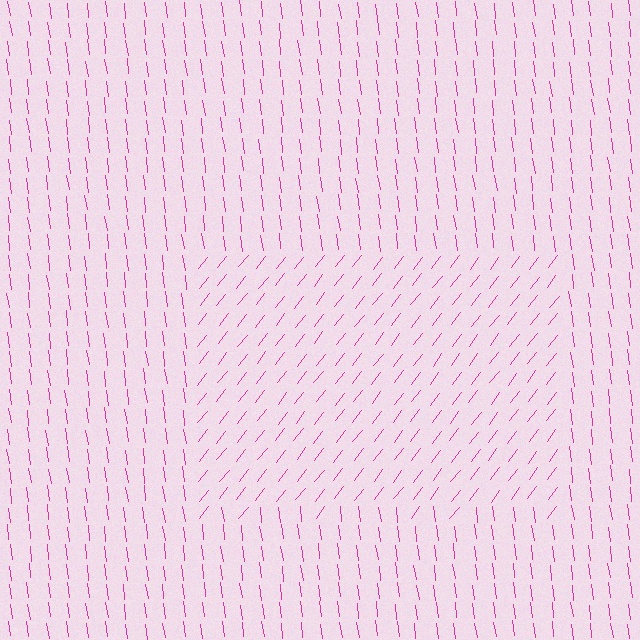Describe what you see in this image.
The image is filled with small magenta line segments. A rectangle region in the image has lines oriented differently from the surrounding lines, creating a visible texture boundary.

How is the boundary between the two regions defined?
The boundary is defined purely by a change in line orientation (approximately 45 degrees difference). All lines are the same color and thickness.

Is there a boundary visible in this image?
Yes, there is a texture boundary formed by a change in line orientation.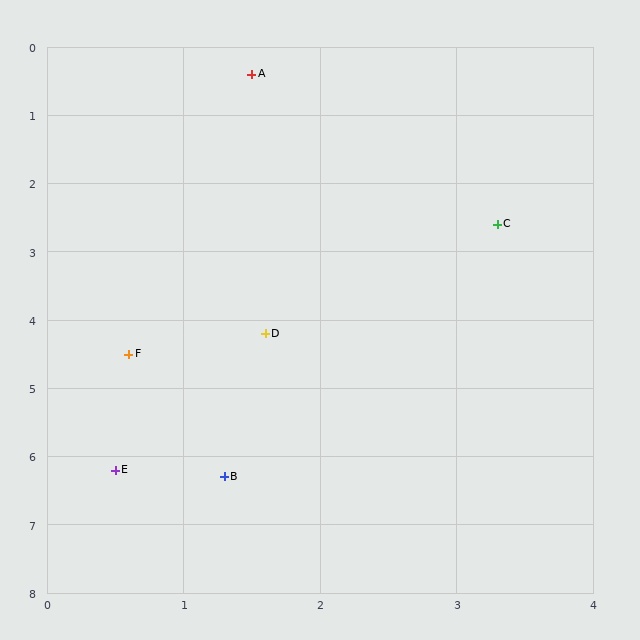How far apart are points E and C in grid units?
Points E and C are about 4.6 grid units apart.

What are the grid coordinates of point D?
Point D is at approximately (1.6, 4.2).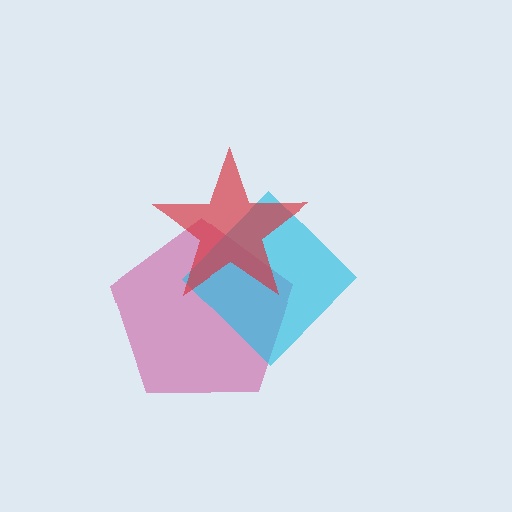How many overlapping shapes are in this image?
There are 3 overlapping shapes in the image.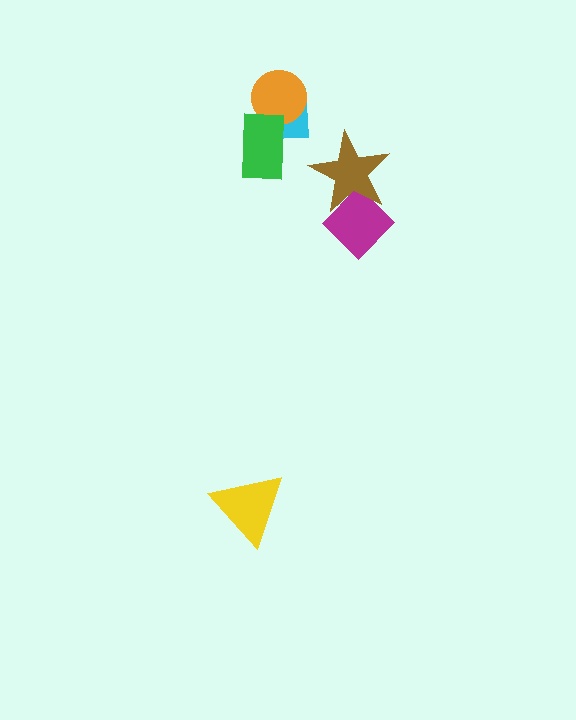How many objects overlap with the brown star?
1 object overlaps with the brown star.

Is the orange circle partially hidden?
Yes, it is partially covered by another shape.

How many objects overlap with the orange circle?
2 objects overlap with the orange circle.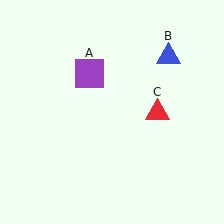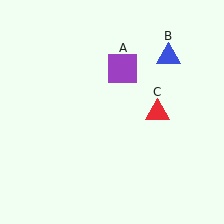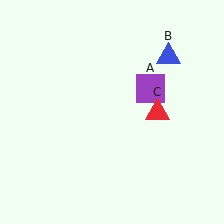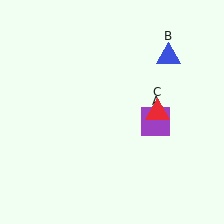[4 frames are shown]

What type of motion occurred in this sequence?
The purple square (object A) rotated clockwise around the center of the scene.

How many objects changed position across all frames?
1 object changed position: purple square (object A).